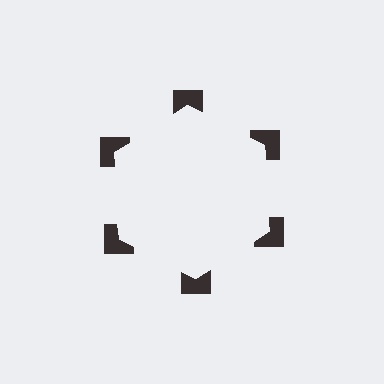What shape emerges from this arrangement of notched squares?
An illusory hexagon — its edges are inferred from the aligned wedge cuts in the notched squares, not physically drawn.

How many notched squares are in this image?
There are 6 — one at each vertex of the illusory hexagon.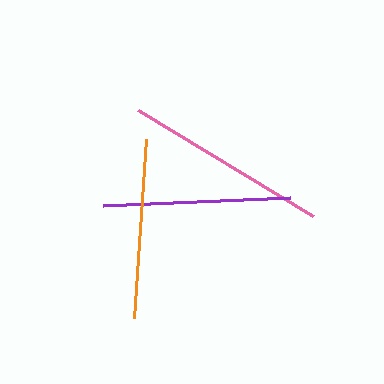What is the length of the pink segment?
The pink segment is approximately 204 pixels long.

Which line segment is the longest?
The pink line is the longest at approximately 204 pixels.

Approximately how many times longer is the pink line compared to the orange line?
The pink line is approximately 1.1 times the length of the orange line.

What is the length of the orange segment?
The orange segment is approximately 180 pixels long.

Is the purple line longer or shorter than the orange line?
The purple line is longer than the orange line.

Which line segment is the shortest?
The orange line is the shortest at approximately 180 pixels.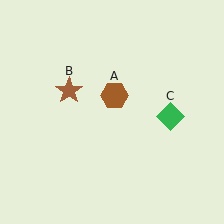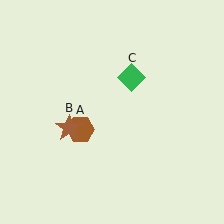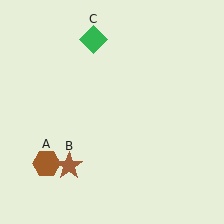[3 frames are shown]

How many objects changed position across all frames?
3 objects changed position: brown hexagon (object A), brown star (object B), green diamond (object C).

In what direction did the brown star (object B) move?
The brown star (object B) moved down.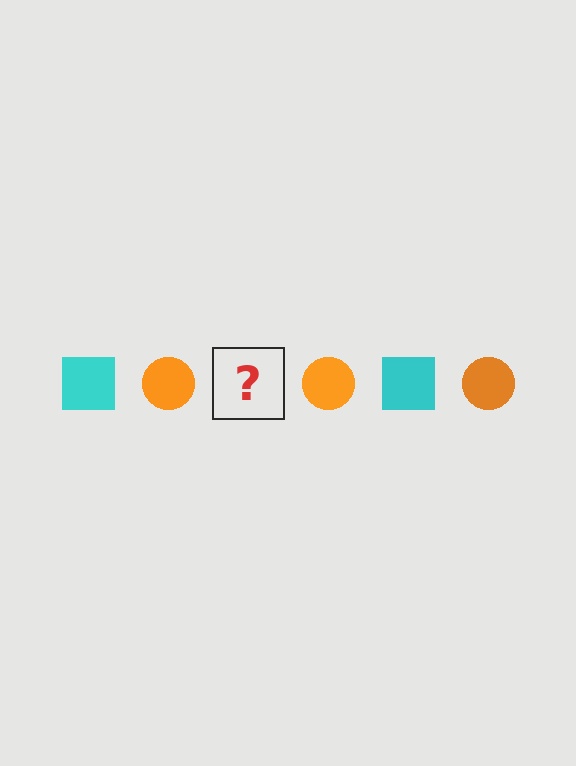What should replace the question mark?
The question mark should be replaced with a cyan square.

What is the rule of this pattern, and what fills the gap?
The rule is that the pattern alternates between cyan square and orange circle. The gap should be filled with a cyan square.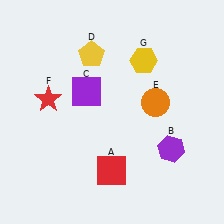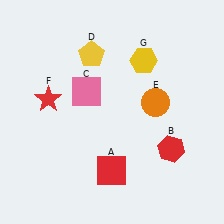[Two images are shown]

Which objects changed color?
B changed from purple to red. C changed from purple to pink.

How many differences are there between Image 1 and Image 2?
There are 2 differences between the two images.